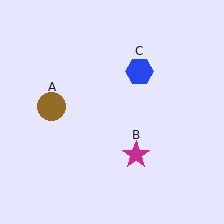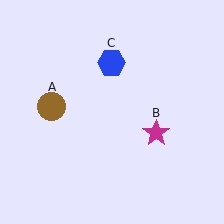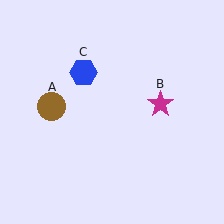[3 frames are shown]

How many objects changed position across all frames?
2 objects changed position: magenta star (object B), blue hexagon (object C).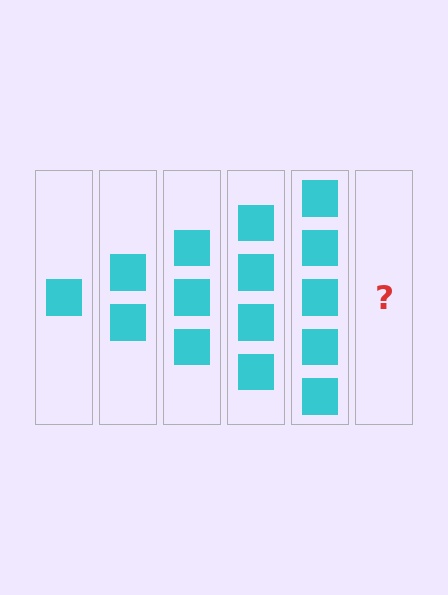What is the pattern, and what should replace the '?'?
The pattern is that each step adds one more square. The '?' should be 6 squares.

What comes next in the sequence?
The next element should be 6 squares.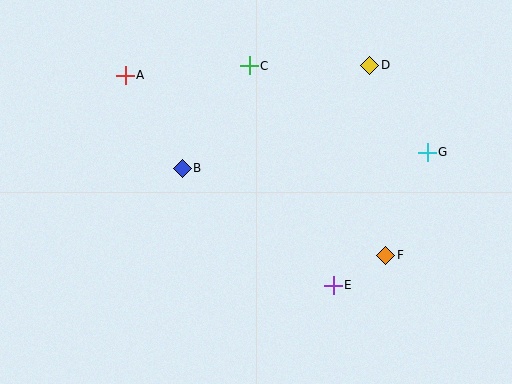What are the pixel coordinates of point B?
Point B is at (182, 168).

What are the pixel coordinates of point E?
Point E is at (333, 285).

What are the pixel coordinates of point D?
Point D is at (369, 65).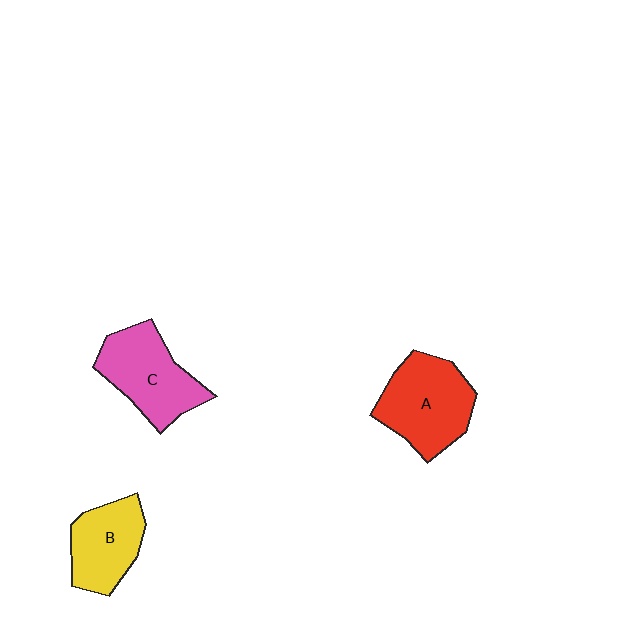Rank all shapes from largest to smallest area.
From largest to smallest: A (red), C (pink), B (yellow).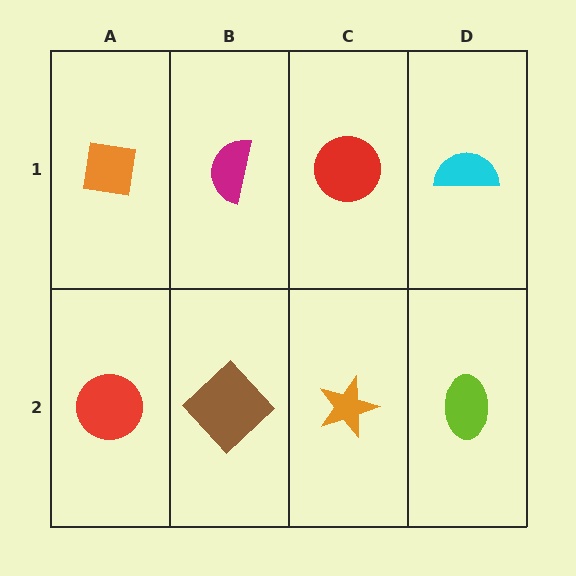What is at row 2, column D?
A lime ellipse.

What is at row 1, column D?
A cyan semicircle.